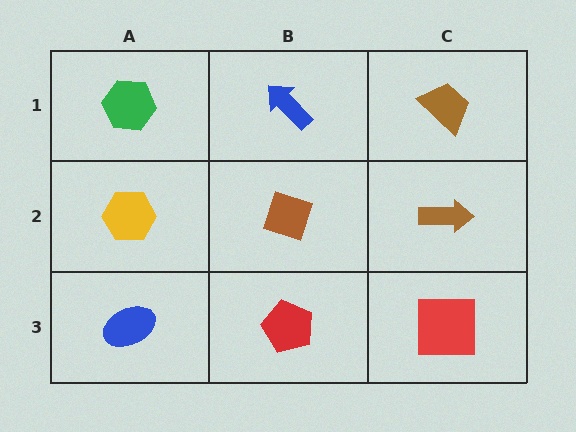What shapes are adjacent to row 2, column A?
A green hexagon (row 1, column A), a blue ellipse (row 3, column A), a brown diamond (row 2, column B).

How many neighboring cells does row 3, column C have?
2.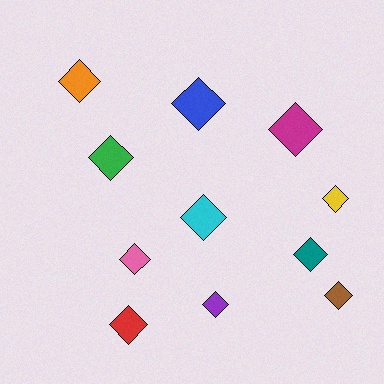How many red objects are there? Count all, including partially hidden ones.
There is 1 red object.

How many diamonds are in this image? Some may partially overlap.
There are 11 diamonds.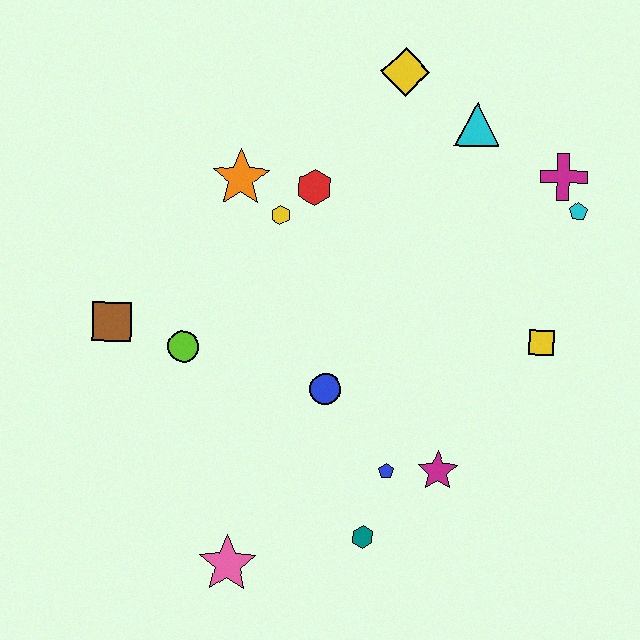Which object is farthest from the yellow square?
The brown square is farthest from the yellow square.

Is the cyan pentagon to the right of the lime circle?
Yes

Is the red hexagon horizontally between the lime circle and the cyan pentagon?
Yes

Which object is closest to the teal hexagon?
The blue pentagon is closest to the teal hexagon.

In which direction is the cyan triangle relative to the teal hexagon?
The cyan triangle is above the teal hexagon.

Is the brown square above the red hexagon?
No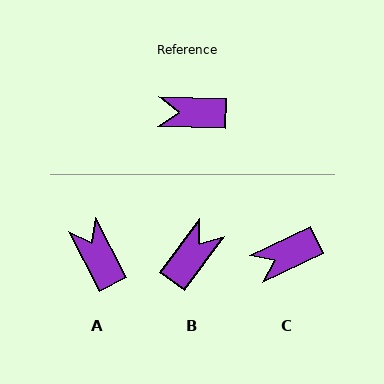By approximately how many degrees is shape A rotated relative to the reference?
Approximately 61 degrees clockwise.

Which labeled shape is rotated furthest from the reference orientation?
B, about 124 degrees away.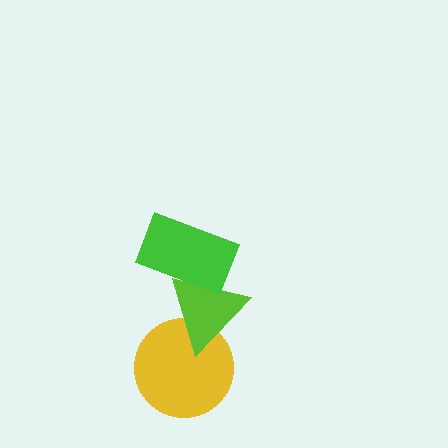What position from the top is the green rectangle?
The green rectangle is 1st from the top.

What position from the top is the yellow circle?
The yellow circle is 3rd from the top.